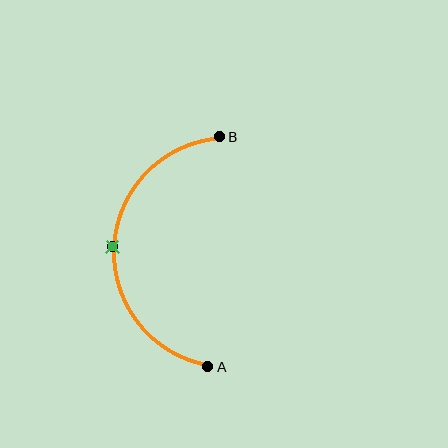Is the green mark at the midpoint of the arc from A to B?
Yes. The green mark lies on the arc at equal arc-length from both A and B — it is the arc midpoint.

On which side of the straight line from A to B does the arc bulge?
The arc bulges to the left of the straight line connecting A and B.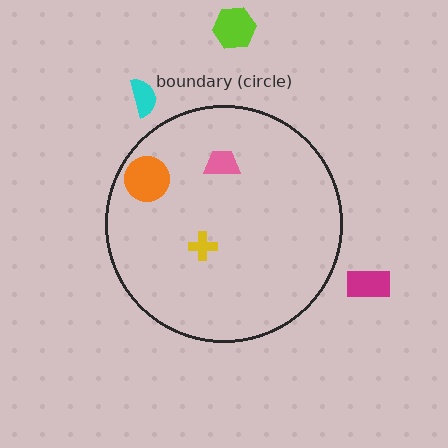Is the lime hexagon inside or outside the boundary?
Outside.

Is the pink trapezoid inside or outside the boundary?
Inside.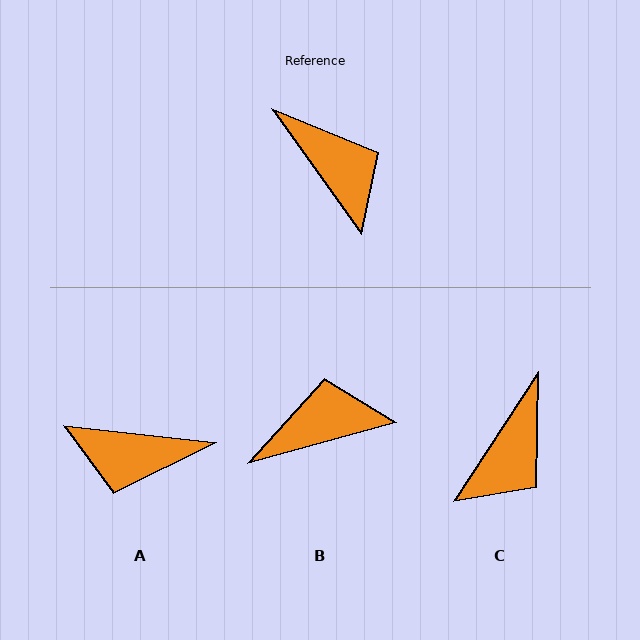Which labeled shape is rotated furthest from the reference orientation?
A, about 132 degrees away.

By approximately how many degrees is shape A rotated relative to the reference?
Approximately 132 degrees clockwise.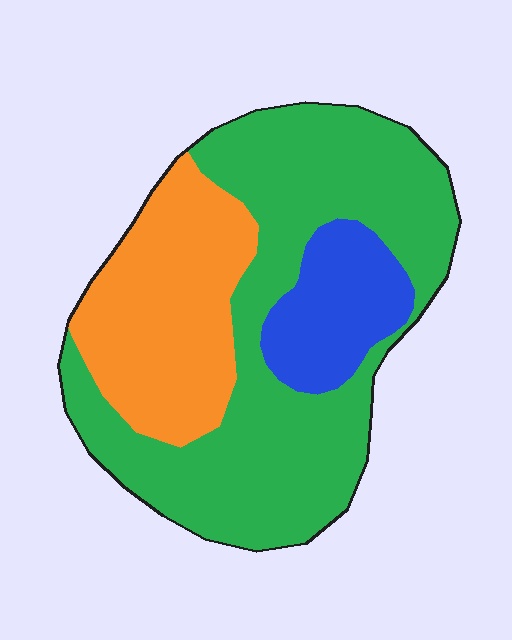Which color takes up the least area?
Blue, at roughly 15%.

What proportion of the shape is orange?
Orange takes up about one quarter (1/4) of the shape.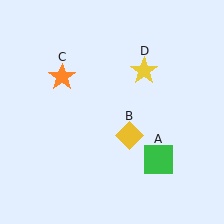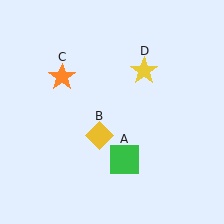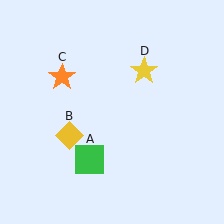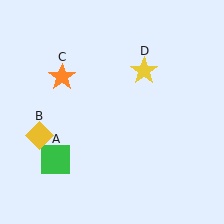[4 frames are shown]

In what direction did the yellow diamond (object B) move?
The yellow diamond (object B) moved left.